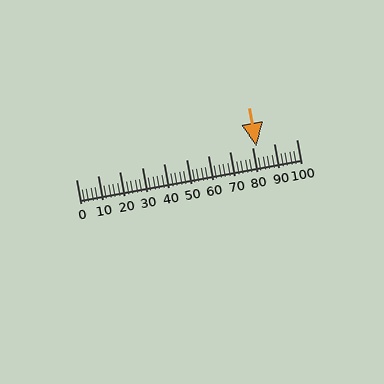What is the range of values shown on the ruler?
The ruler shows values from 0 to 100.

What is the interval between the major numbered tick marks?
The major tick marks are spaced 10 units apart.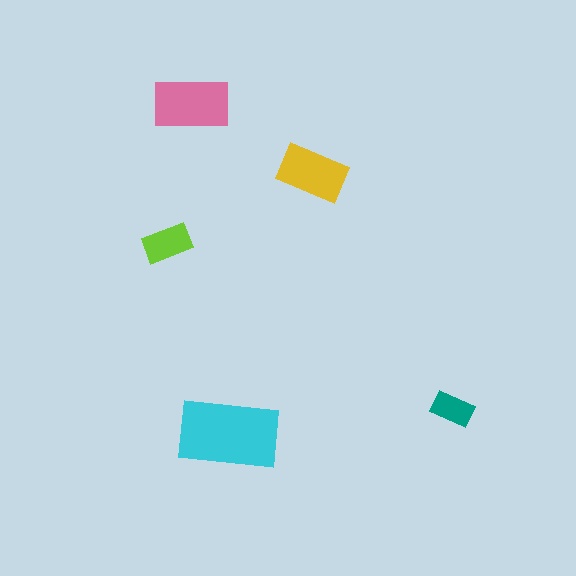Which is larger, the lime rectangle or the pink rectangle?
The pink one.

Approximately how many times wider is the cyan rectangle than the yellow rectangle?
About 1.5 times wider.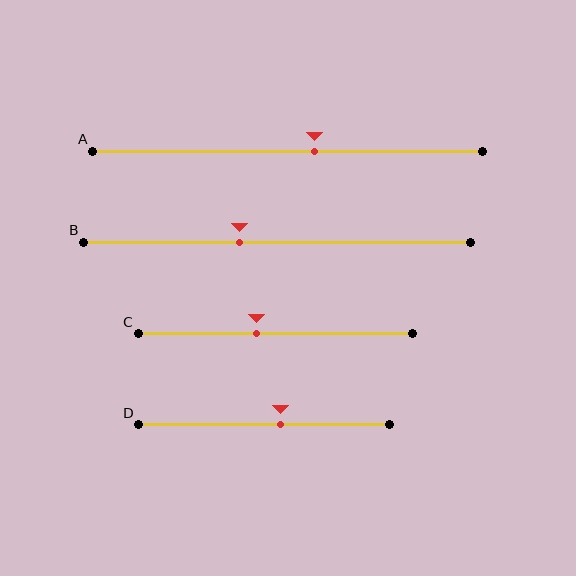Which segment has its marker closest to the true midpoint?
Segment D has its marker closest to the true midpoint.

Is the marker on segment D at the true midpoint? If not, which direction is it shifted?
No, the marker on segment D is shifted to the right by about 7% of the segment length.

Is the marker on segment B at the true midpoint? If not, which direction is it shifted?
No, the marker on segment B is shifted to the left by about 10% of the segment length.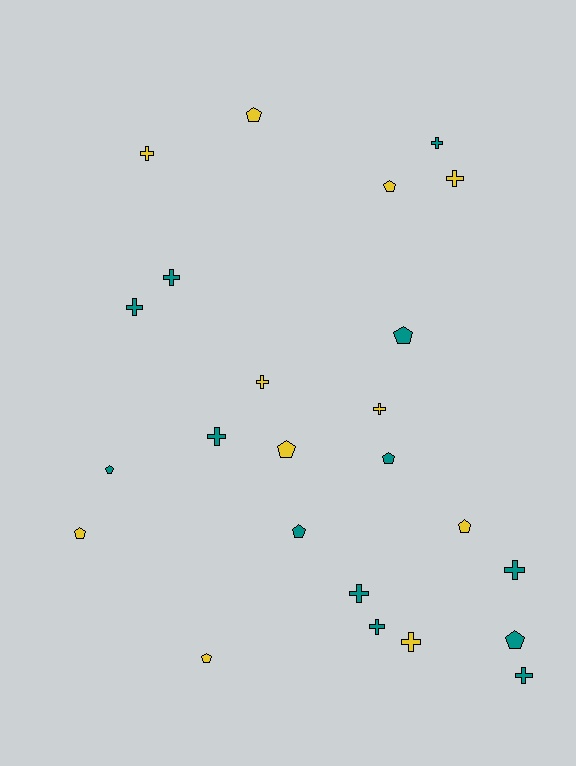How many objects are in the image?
There are 24 objects.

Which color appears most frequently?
Teal, with 13 objects.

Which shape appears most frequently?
Cross, with 13 objects.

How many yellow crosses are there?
There are 5 yellow crosses.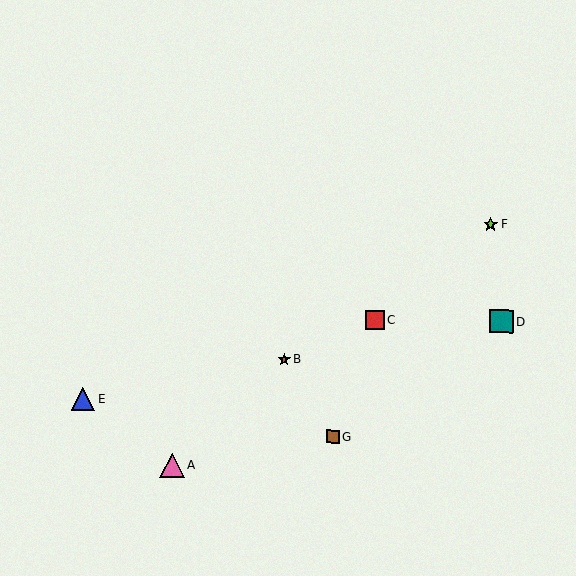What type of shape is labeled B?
Shape B is a brown star.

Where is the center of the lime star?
The center of the lime star is at (490, 225).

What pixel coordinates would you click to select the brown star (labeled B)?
Click at (284, 359) to select the brown star B.